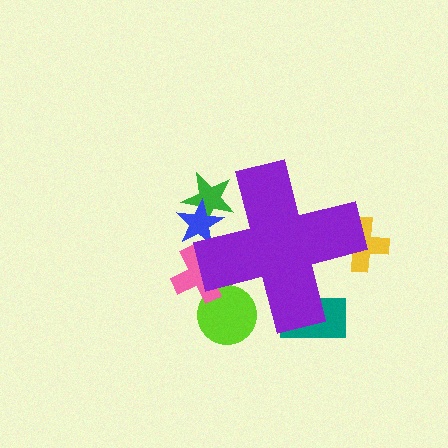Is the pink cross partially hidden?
Yes, the pink cross is partially hidden behind the purple cross.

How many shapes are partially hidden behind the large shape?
6 shapes are partially hidden.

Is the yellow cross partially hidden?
Yes, the yellow cross is partially hidden behind the purple cross.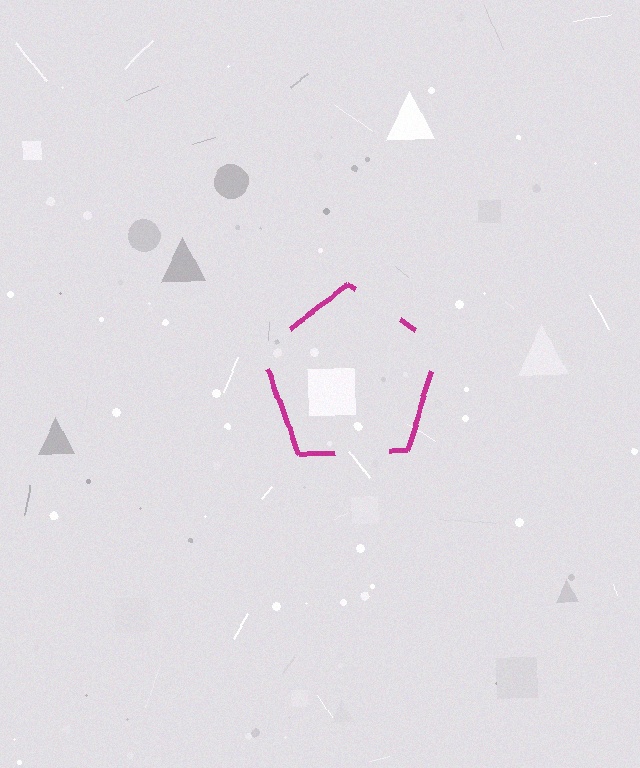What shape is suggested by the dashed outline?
The dashed outline suggests a pentagon.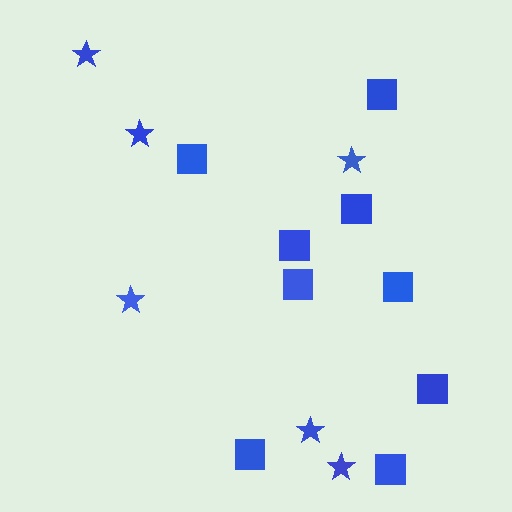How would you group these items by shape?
There are 2 groups: one group of squares (9) and one group of stars (6).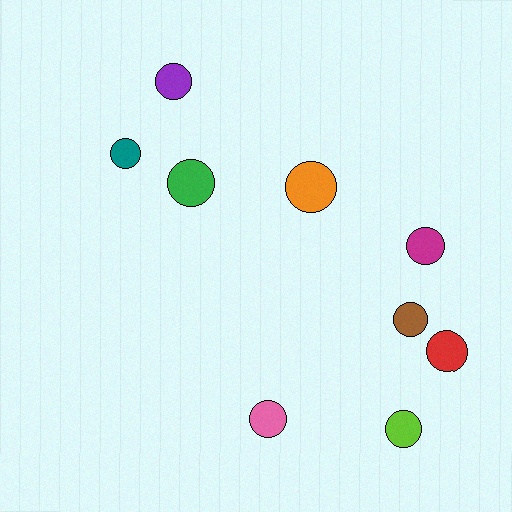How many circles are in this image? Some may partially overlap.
There are 9 circles.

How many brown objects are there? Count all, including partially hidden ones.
There is 1 brown object.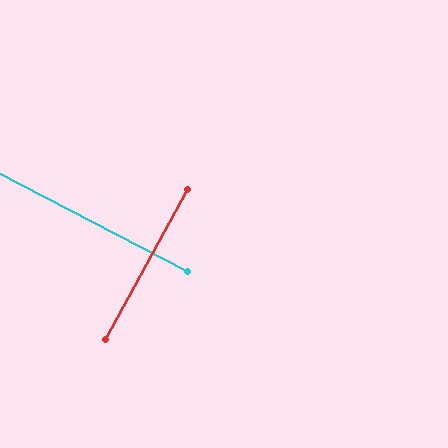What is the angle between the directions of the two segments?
Approximately 89 degrees.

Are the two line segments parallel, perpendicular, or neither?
Perpendicular — they meet at approximately 89°.